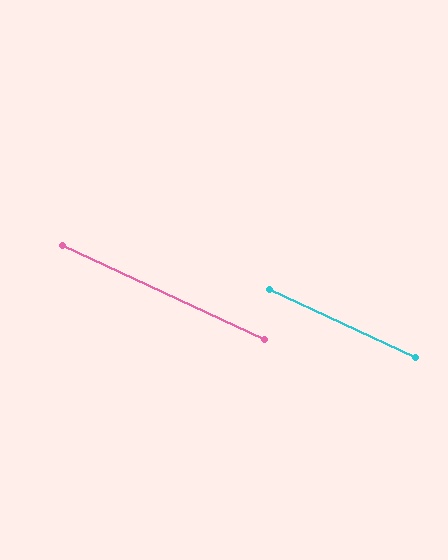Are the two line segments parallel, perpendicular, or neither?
Parallel — their directions differ by only 0.1°.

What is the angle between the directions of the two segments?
Approximately 0 degrees.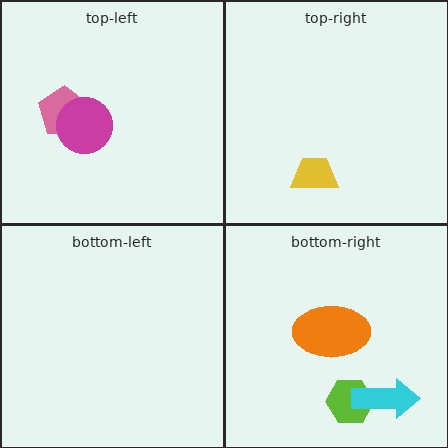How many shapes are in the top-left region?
2.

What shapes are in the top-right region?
The yellow trapezoid.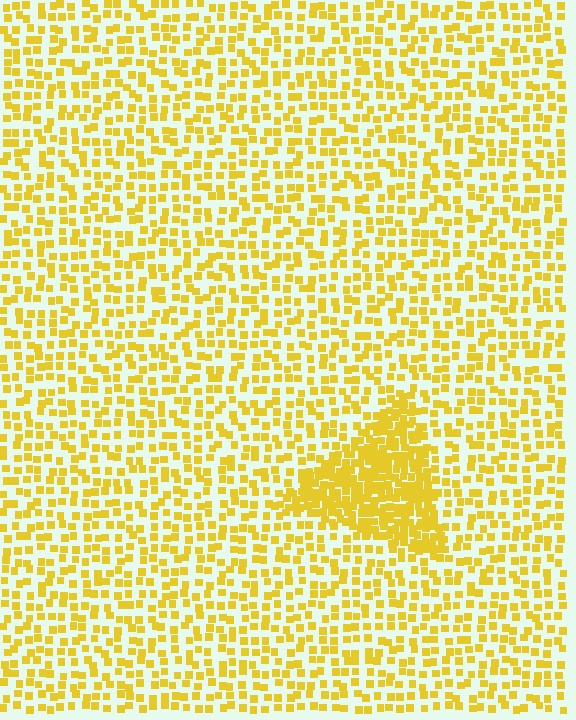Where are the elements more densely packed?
The elements are more densely packed inside the triangle boundary.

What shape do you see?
I see a triangle.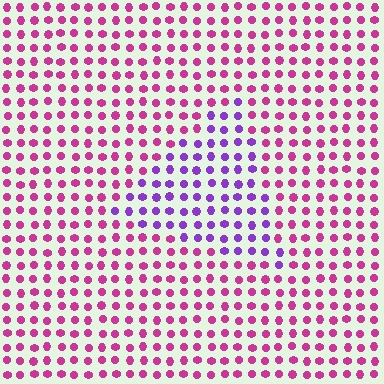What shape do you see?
I see a triangle.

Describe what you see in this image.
The image is filled with small magenta elements in a uniform arrangement. A triangle-shaped region is visible where the elements are tinted to a slightly different hue, forming a subtle color boundary.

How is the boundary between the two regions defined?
The boundary is defined purely by a slight shift in hue (about 46 degrees). Spacing, size, and orientation are identical on both sides.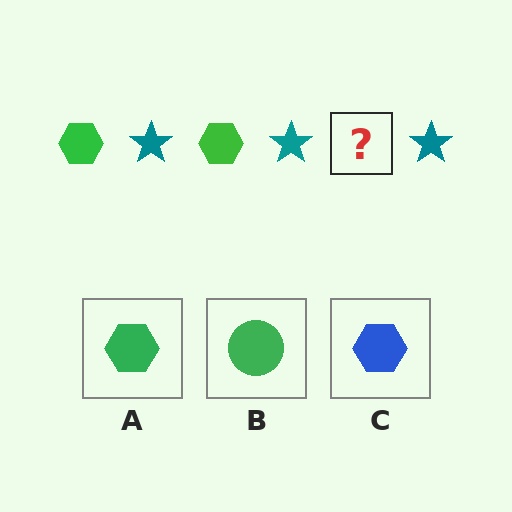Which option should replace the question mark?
Option A.